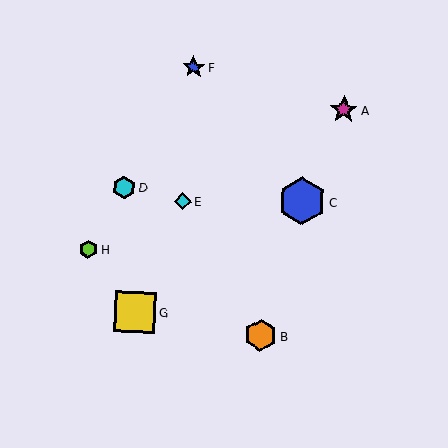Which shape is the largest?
The blue hexagon (labeled C) is the largest.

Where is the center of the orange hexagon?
The center of the orange hexagon is at (261, 336).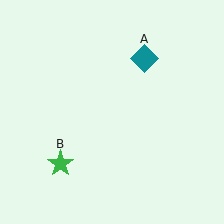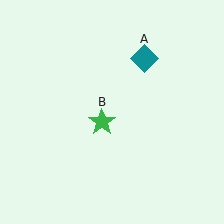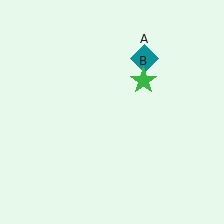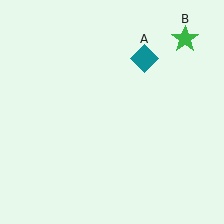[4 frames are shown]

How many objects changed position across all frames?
1 object changed position: green star (object B).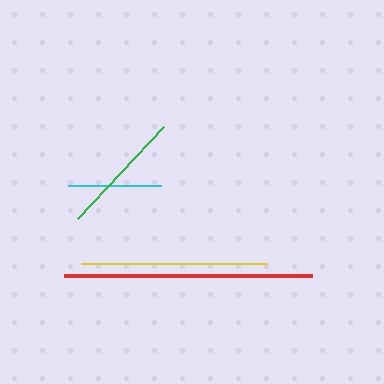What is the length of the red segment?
The red segment is approximately 248 pixels long.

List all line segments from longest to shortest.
From longest to shortest: red, yellow, green, cyan.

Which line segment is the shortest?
The cyan line is the shortest at approximately 92 pixels.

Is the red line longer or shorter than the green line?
The red line is longer than the green line.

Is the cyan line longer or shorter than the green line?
The green line is longer than the cyan line.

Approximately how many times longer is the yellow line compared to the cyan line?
The yellow line is approximately 2.0 times the length of the cyan line.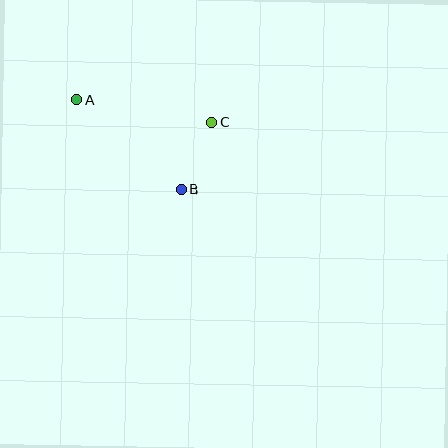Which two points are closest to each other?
Points B and C are closest to each other.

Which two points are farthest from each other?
Points A and B are farthest from each other.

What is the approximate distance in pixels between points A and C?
The distance between A and C is approximately 136 pixels.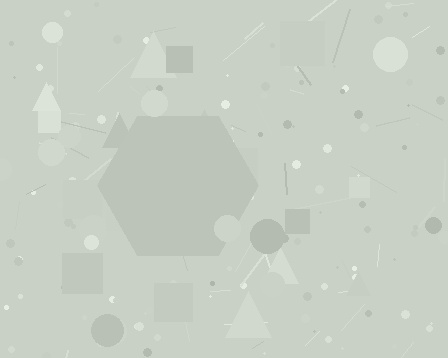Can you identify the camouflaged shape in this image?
The camouflaged shape is a hexagon.